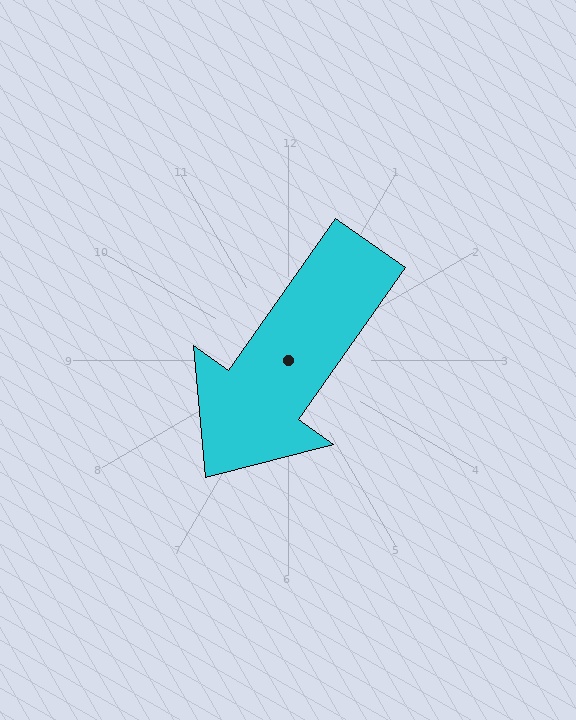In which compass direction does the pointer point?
Southwest.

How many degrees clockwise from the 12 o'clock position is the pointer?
Approximately 215 degrees.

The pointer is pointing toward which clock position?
Roughly 7 o'clock.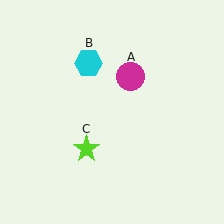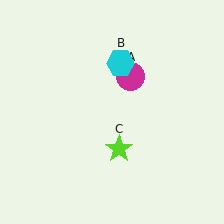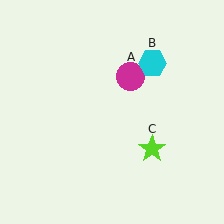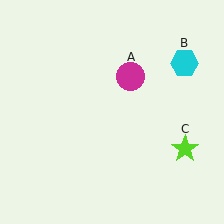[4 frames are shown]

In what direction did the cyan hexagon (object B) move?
The cyan hexagon (object B) moved right.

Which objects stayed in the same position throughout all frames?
Magenta circle (object A) remained stationary.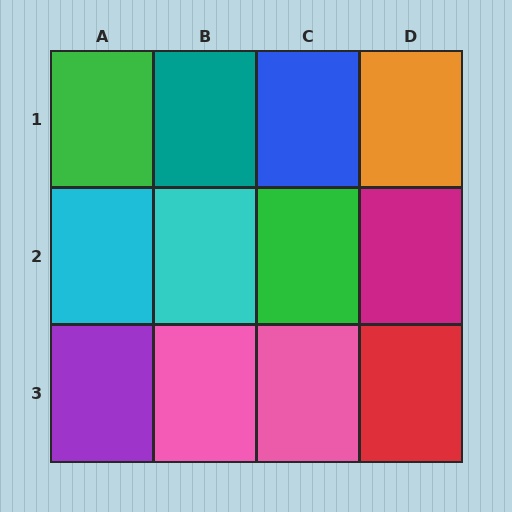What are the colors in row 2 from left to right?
Cyan, cyan, green, magenta.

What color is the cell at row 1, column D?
Orange.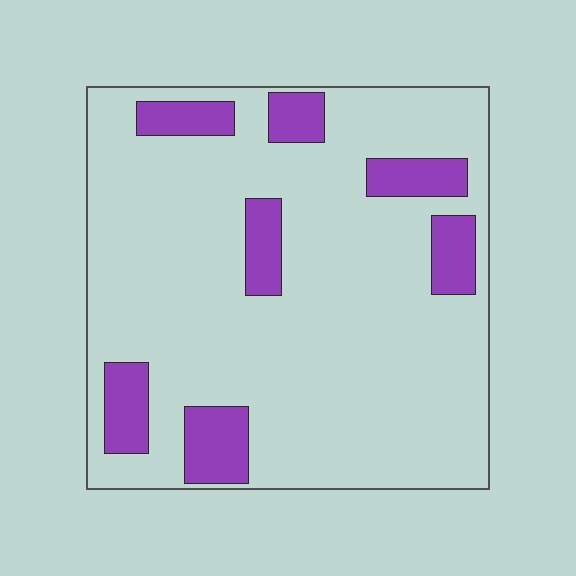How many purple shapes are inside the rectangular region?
7.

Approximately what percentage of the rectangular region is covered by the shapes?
Approximately 15%.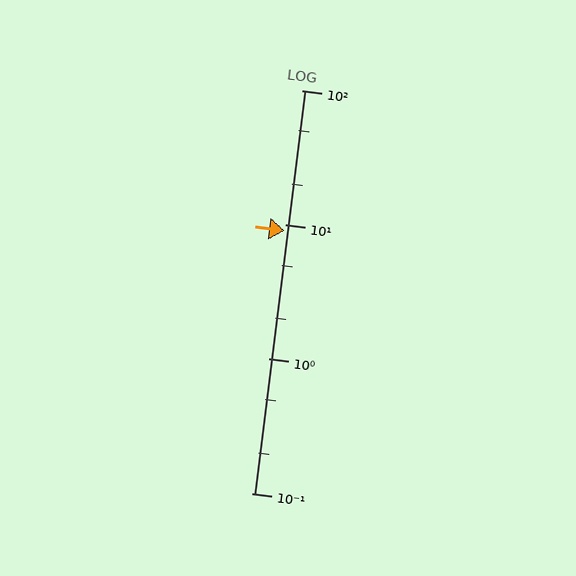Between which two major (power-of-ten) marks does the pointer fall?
The pointer is between 1 and 10.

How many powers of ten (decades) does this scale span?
The scale spans 3 decades, from 0.1 to 100.